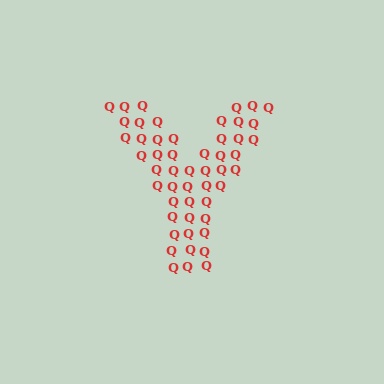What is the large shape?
The large shape is the letter Y.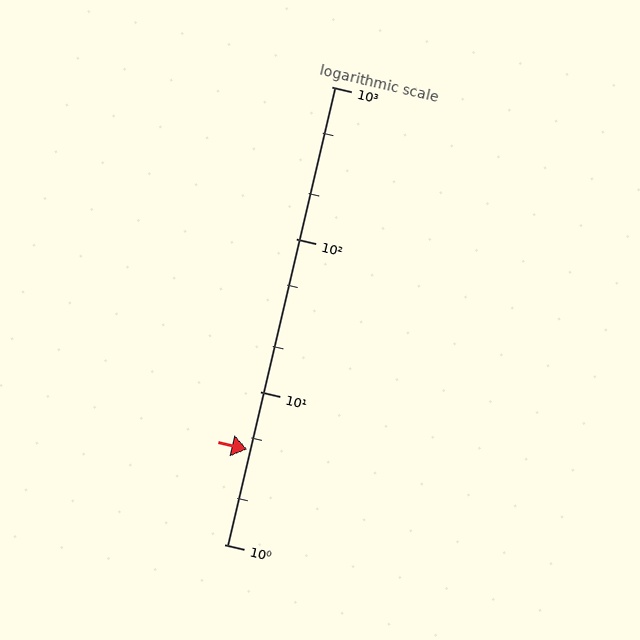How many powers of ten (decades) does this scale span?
The scale spans 3 decades, from 1 to 1000.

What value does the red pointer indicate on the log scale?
The pointer indicates approximately 4.2.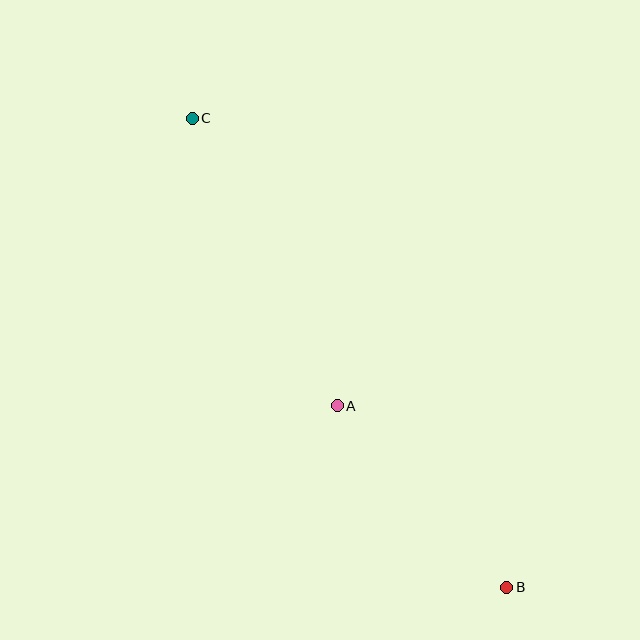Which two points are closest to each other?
Points A and B are closest to each other.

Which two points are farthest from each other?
Points B and C are farthest from each other.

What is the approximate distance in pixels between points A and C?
The distance between A and C is approximately 322 pixels.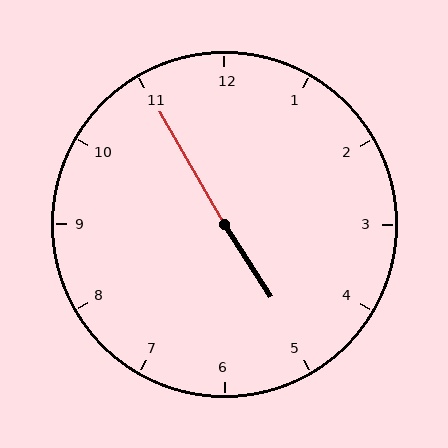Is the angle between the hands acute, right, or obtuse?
It is obtuse.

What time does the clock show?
4:55.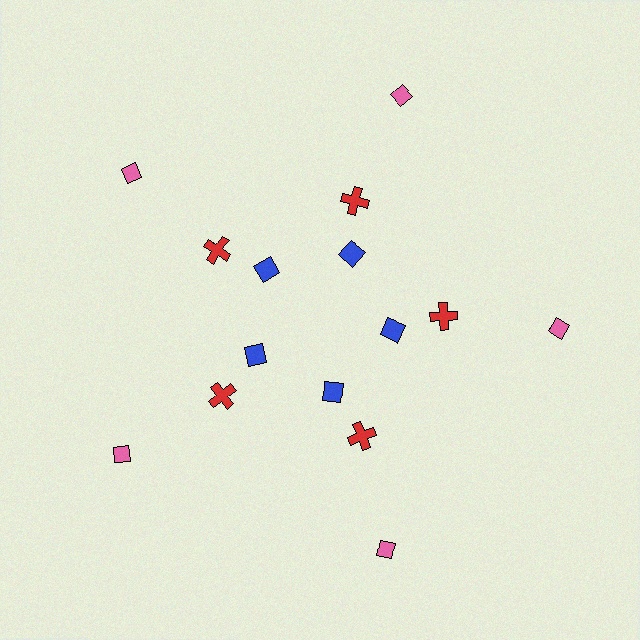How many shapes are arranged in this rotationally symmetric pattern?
There are 15 shapes, arranged in 5 groups of 3.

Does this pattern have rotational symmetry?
Yes, this pattern has 5-fold rotational symmetry. It looks the same after rotating 72 degrees around the center.